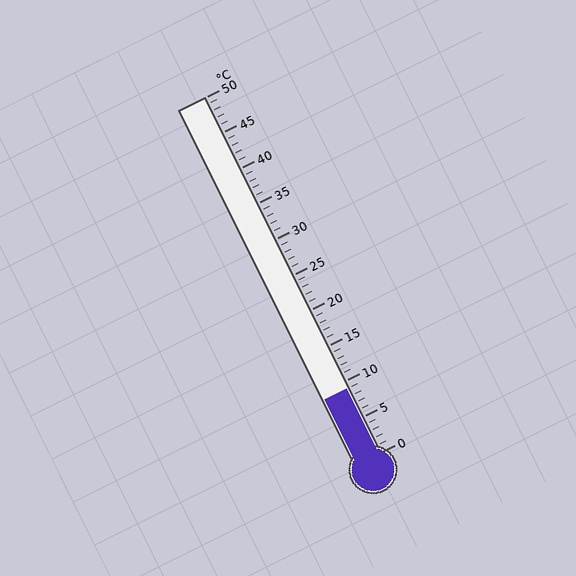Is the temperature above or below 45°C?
The temperature is below 45°C.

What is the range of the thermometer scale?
The thermometer scale ranges from 0°C to 50°C.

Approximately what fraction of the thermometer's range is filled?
The thermometer is filled to approximately 20% of its range.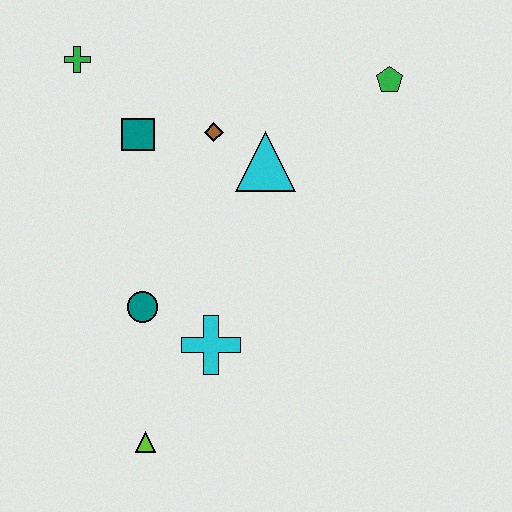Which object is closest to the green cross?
The teal square is closest to the green cross.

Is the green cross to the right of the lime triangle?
No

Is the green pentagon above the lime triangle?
Yes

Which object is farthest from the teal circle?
The green pentagon is farthest from the teal circle.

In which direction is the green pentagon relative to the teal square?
The green pentagon is to the right of the teal square.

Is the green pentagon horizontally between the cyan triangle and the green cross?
No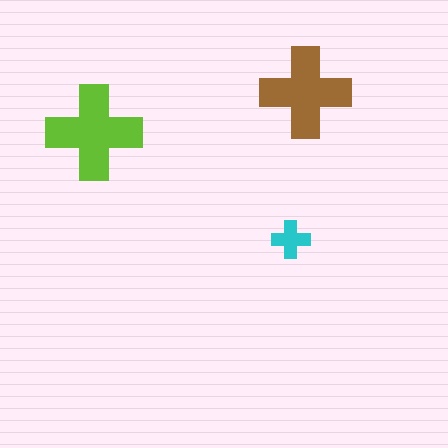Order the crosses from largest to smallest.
the lime one, the brown one, the cyan one.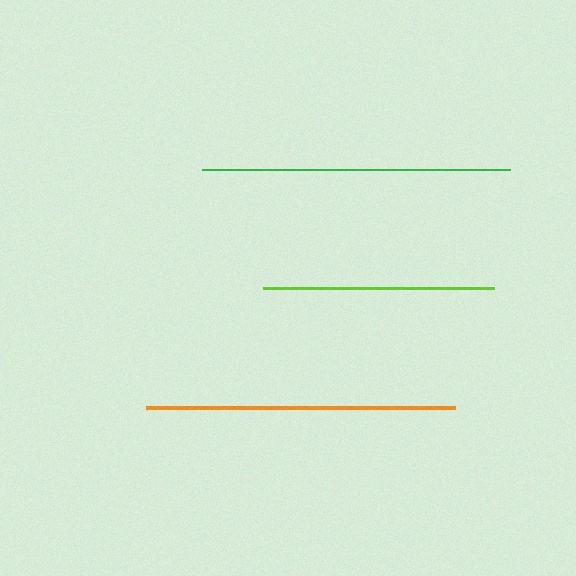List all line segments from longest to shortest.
From longest to shortest: orange, green, lime.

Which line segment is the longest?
The orange line is the longest at approximately 309 pixels.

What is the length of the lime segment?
The lime segment is approximately 231 pixels long.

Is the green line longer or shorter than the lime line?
The green line is longer than the lime line.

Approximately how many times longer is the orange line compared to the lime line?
The orange line is approximately 1.3 times the length of the lime line.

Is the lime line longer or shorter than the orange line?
The orange line is longer than the lime line.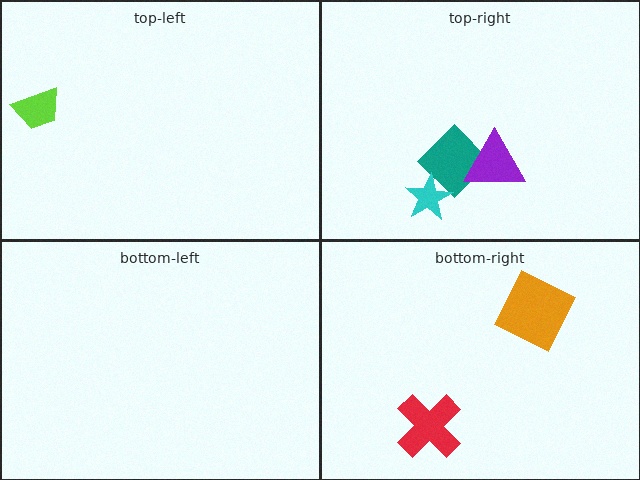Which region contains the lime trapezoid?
The top-left region.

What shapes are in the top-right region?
The teal diamond, the purple triangle, the cyan star.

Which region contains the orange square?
The bottom-right region.